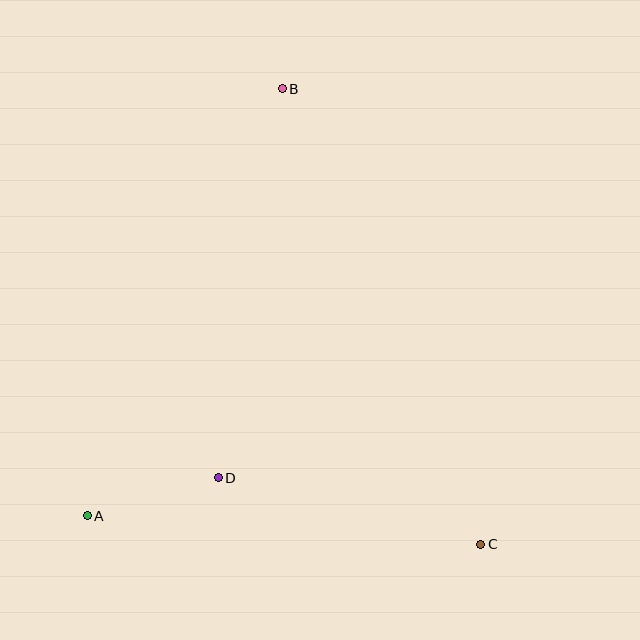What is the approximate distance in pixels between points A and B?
The distance between A and B is approximately 469 pixels.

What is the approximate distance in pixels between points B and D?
The distance between B and D is approximately 395 pixels.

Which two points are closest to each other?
Points A and D are closest to each other.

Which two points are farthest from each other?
Points B and C are farthest from each other.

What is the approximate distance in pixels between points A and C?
The distance between A and C is approximately 394 pixels.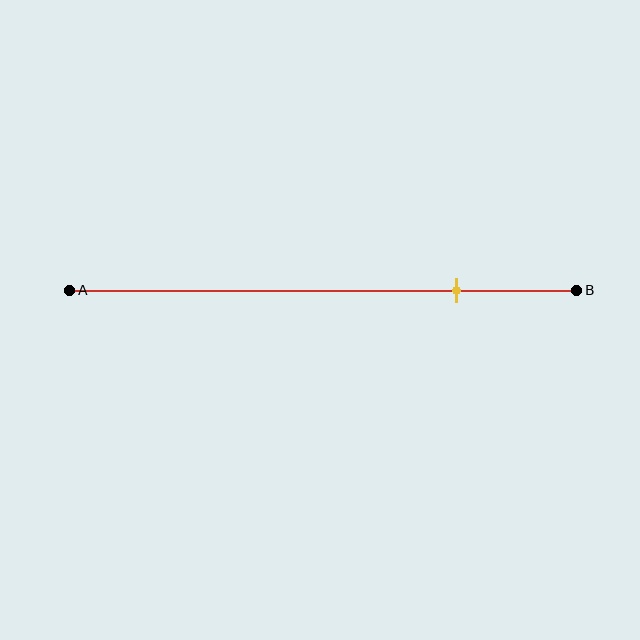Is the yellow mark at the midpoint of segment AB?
No, the mark is at about 75% from A, not at the 50% midpoint.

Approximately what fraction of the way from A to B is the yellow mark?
The yellow mark is approximately 75% of the way from A to B.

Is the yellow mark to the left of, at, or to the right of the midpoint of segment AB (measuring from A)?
The yellow mark is to the right of the midpoint of segment AB.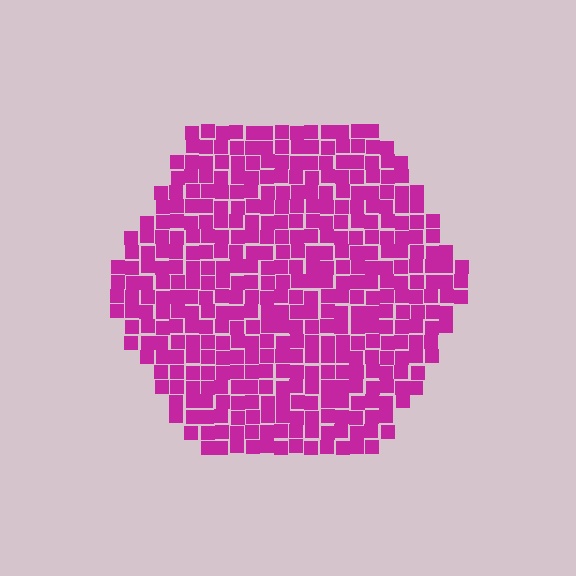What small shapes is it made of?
It is made of small squares.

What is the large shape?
The large shape is a hexagon.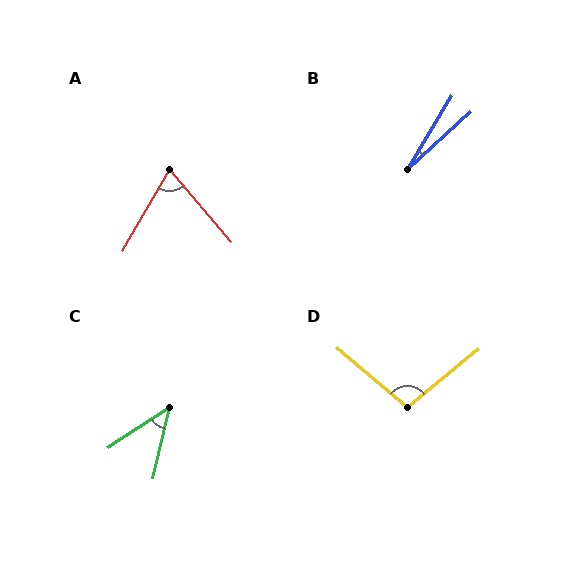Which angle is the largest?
D, at approximately 100 degrees.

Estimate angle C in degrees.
Approximately 44 degrees.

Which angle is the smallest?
B, at approximately 16 degrees.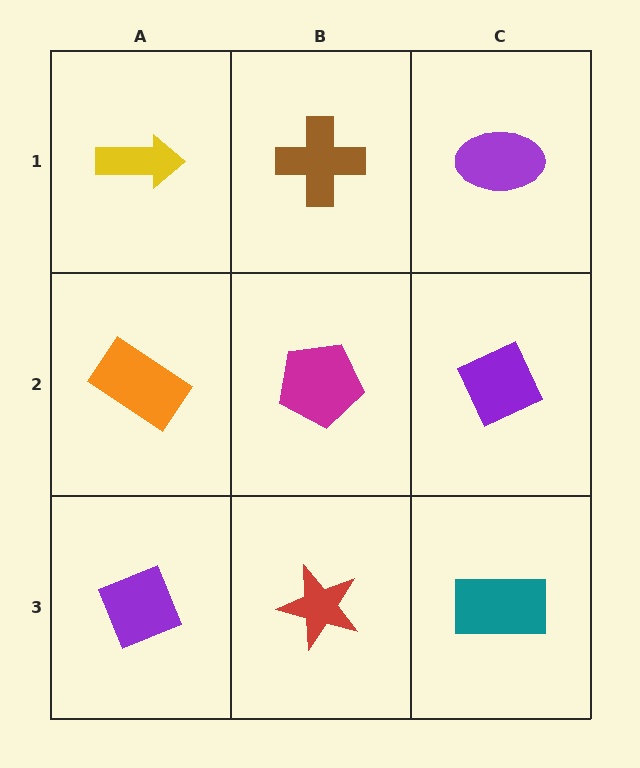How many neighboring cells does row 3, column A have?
2.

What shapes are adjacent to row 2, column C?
A purple ellipse (row 1, column C), a teal rectangle (row 3, column C), a magenta pentagon (row 2, column B).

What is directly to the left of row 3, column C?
A red star.